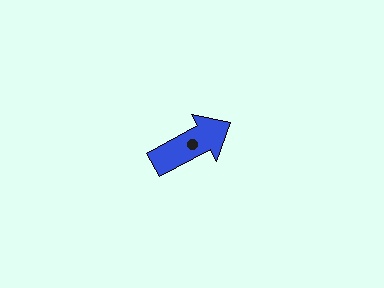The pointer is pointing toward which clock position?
Roughly 2 o'clock.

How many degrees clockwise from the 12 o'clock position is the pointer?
Approximately 62 degrees.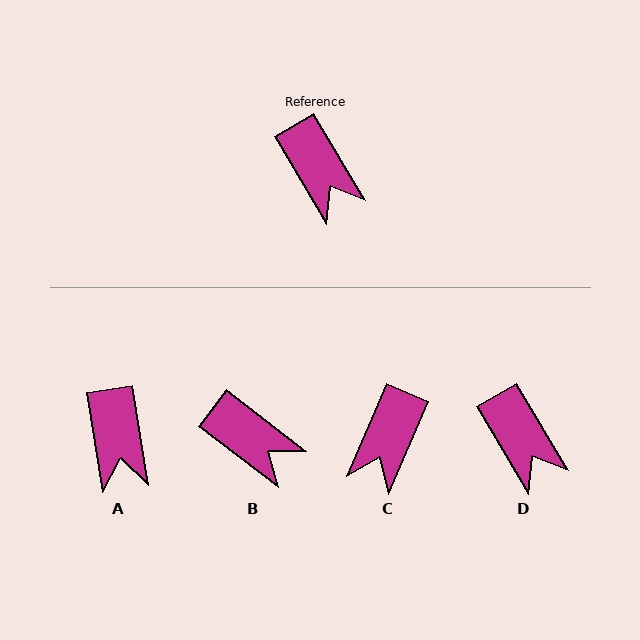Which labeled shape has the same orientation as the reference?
D.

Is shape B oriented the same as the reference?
No, it is off by about 22 degrees.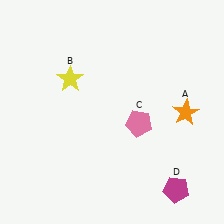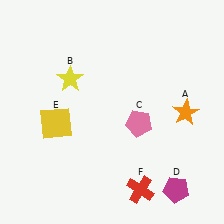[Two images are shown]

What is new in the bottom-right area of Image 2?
A red cross (F) was added in the bottom-right area of Image 2.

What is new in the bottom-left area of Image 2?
A yellow square (E) was added in the bottom-left area of Image 2.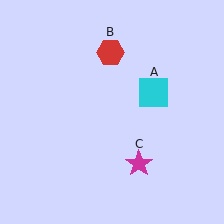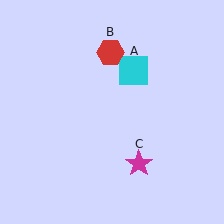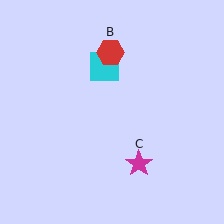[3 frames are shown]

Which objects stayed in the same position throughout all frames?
Red hexagon (object B) and magenta star (object C) remained stationary.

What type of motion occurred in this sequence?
The cyan square (object A) rotated counterclockwise around the center of the scene.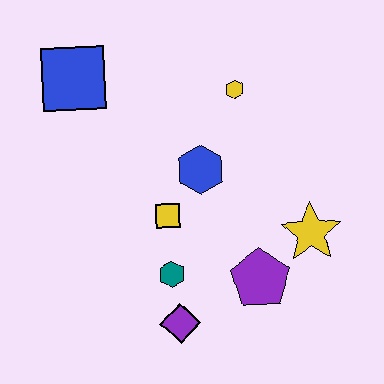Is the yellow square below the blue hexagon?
Yes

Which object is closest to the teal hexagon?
The purple diamond is closest to the teal hexagon.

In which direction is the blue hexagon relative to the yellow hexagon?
The blue hexagon is below the yellow hexagon.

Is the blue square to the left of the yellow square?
Yes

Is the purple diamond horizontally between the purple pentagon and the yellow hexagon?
No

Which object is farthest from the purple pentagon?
The blue square is farthest from the purple pentagon.